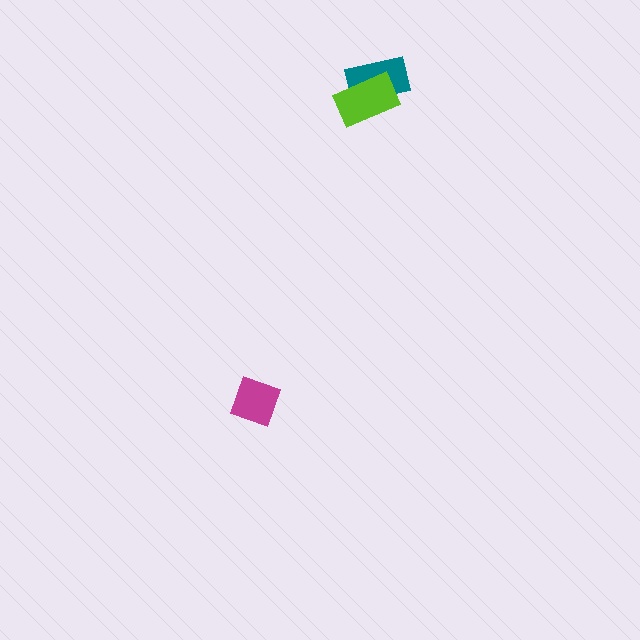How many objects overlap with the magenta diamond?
0 objects overlap with the magenta diamond.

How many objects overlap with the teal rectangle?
1 object overlaps with the teal rectangle.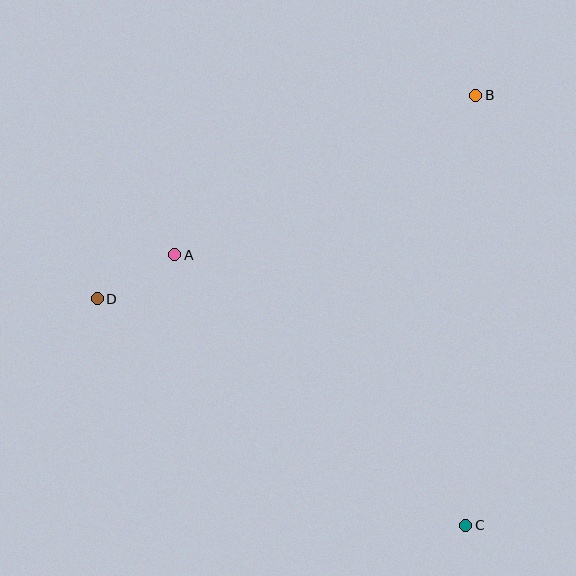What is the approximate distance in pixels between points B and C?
The distance between B and C is approximately 430 pixels.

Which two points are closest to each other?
Points A and D are closest to each other.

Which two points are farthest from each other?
Points C and D are farthest from each other.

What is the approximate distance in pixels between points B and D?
The distance between B and D is approximately 430 pixels.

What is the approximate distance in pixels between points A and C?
The distance between A and C is approximately 398 pixels.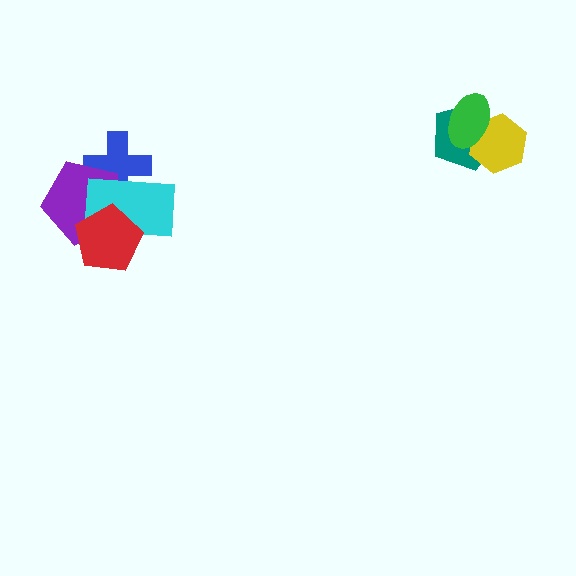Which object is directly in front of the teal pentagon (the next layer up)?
The yellow hexagon is directly in front of the teal pentagon.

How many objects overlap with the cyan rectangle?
3 objects overlap with the cyan rectangle.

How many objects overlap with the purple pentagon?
3 objects overlap with the purple pentagon.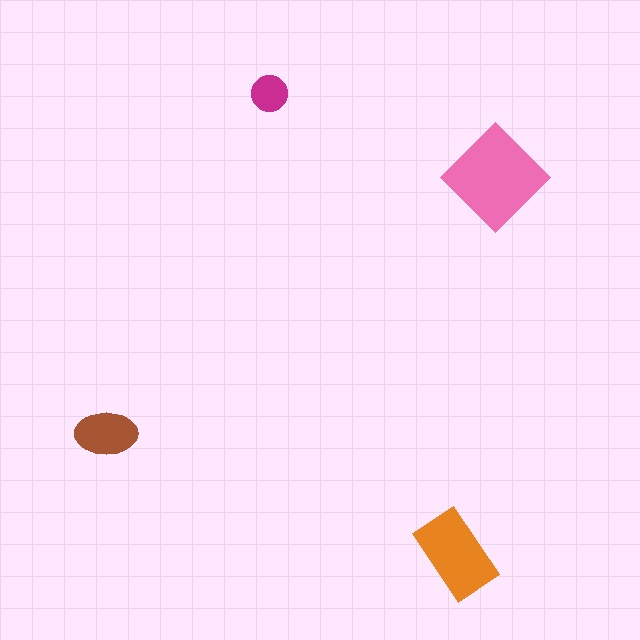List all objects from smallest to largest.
The magenta circle, the brown ellipse, the orange rectangle, the pink diamond.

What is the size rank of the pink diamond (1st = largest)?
1st.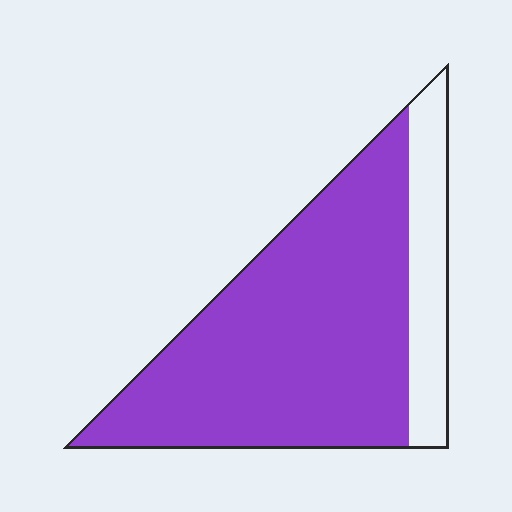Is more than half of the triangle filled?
Yes.